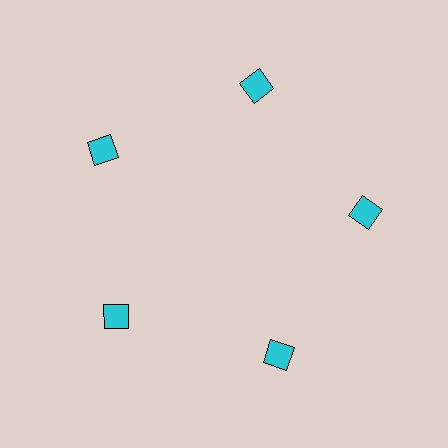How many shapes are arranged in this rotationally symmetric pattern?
There are 5 shapes, arranged in 5 groups of 1.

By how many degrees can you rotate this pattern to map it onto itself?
The pattern maps onto itself every 72 degrees of rotation.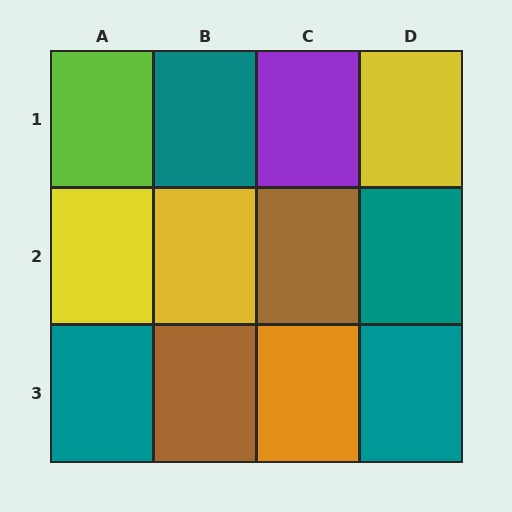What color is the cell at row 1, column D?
Yellow.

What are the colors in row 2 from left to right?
Yellow, yellow, brown, teal.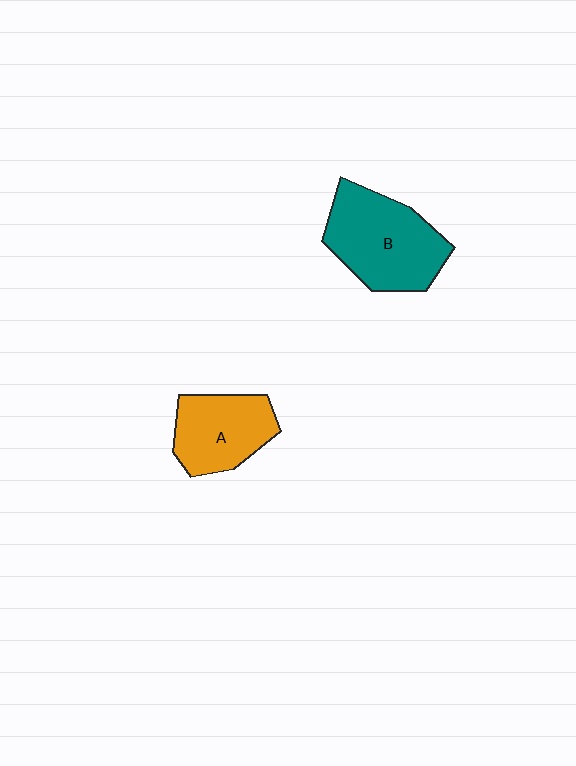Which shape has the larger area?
Shape B (teal).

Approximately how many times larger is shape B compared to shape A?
Approximately 1.4 times.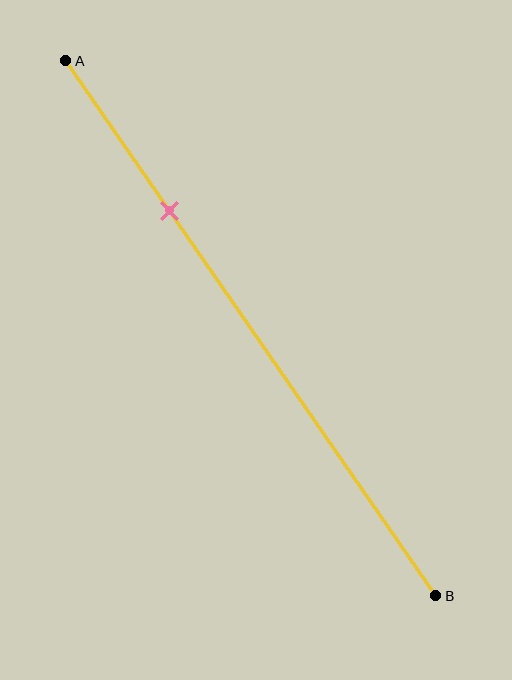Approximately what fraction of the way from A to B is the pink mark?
The pink mark is approximately 30% of the way from A to B.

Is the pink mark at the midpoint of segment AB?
No, the mark is at about 30% from A, not at the 50% midpoint.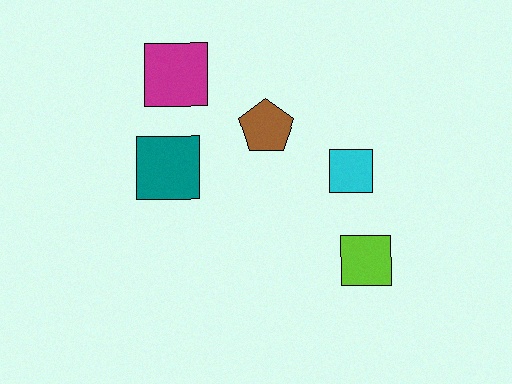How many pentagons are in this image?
There is 1 pentagon.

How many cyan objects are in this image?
There is 1 cyan object.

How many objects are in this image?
There are 5 objects.